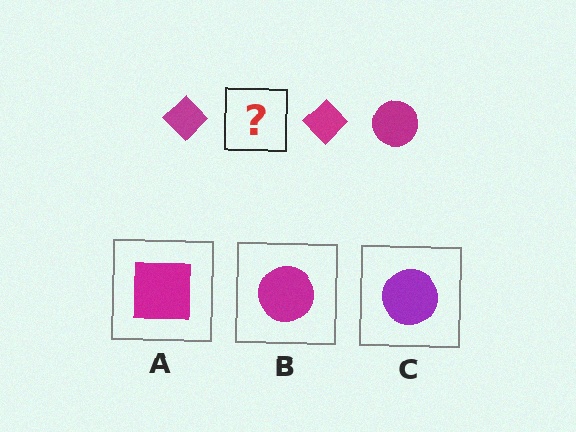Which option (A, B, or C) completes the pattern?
B.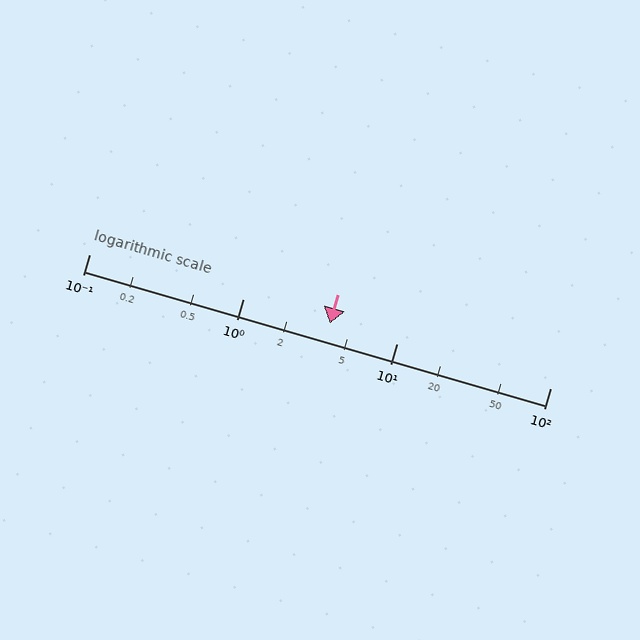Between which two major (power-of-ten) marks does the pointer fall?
The pointer is between 1 and 10.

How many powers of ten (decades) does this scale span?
The scale spans 3 decades, from 0.1 to 100.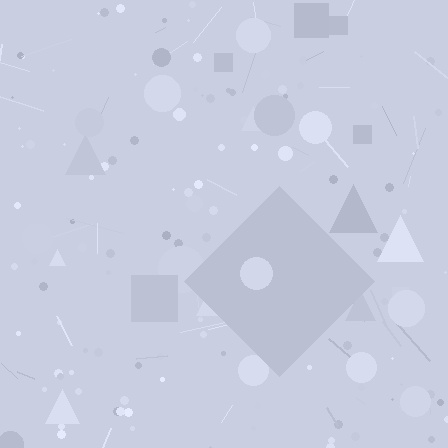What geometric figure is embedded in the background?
A diamond is embedded in the background.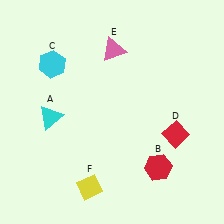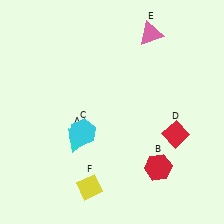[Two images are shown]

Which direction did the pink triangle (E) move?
The pink triangle (E) moved right.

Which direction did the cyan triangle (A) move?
The cyan triangle (A) moved right.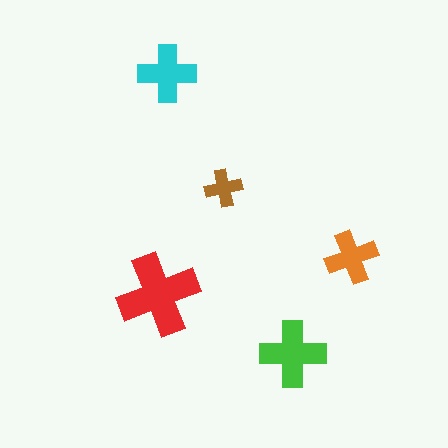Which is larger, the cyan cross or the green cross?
The green one.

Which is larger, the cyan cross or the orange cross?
The cyan one.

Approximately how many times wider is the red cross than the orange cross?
About 1.5 times wider.